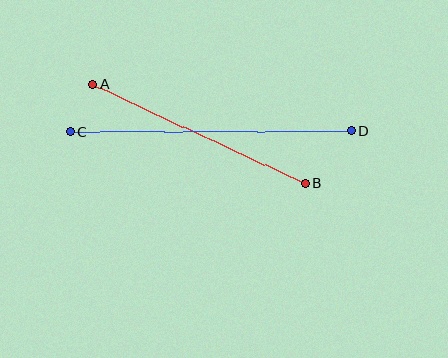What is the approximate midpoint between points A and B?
The midpoint is at approximately (199, 134) pixels.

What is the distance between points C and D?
The distance is approximately 281 pixels.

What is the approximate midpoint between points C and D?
The midpoint is at approximately (211, 131) pixels.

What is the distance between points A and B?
The distance is approximately 234 pixels.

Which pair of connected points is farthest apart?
Points C and D are farthest apart.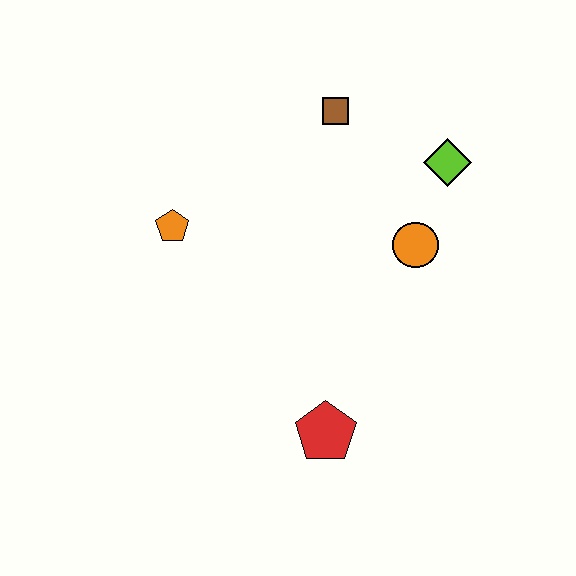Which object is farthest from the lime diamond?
The red pentagon is farthest from the lime diamond.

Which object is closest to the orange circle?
The lime diamond is closest to the orange circle.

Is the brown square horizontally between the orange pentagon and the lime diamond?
Yes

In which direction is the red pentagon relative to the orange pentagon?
The red pentagon is below the orange pentagon.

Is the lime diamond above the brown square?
No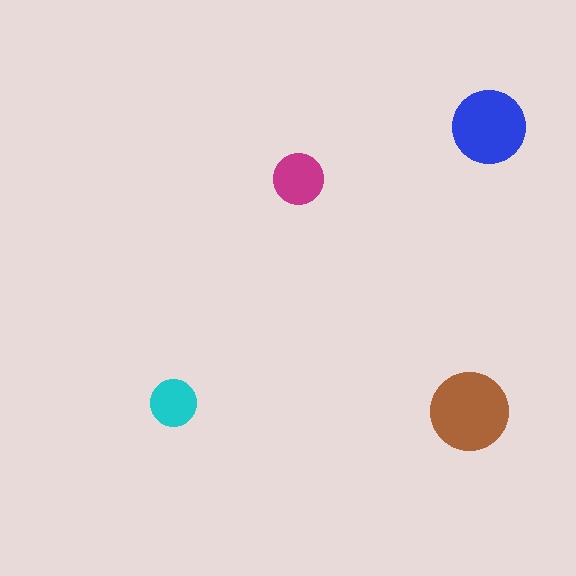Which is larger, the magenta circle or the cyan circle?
The magenta one.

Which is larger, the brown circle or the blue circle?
The brown one.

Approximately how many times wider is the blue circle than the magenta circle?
About 1.5 times wider.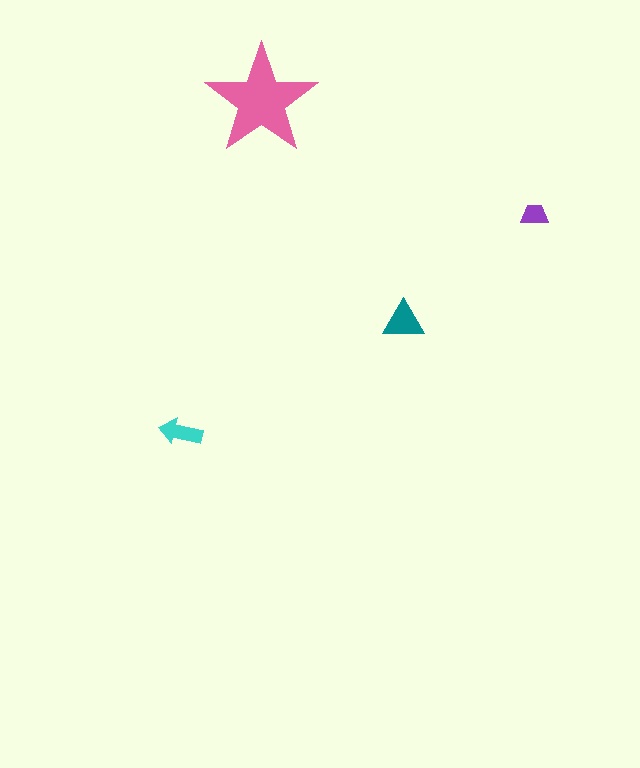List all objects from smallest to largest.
The purple trapezoid, the cyan arrow, the teal triangle, the pink star.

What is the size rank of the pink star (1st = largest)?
1st.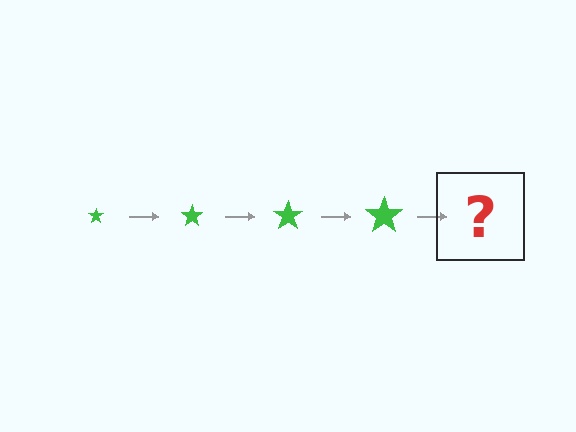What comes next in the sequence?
The next element should be a green star, larger than the previous one.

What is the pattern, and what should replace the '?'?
The pattern is that the star gets progressively larger each step. The '?' should be a green star, larger than the previous one.